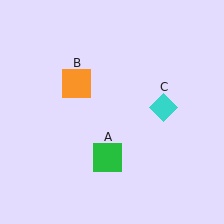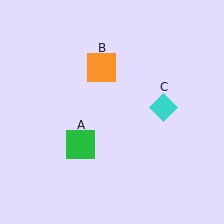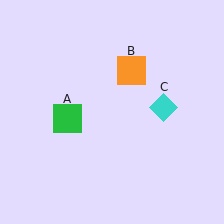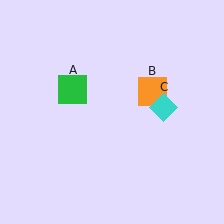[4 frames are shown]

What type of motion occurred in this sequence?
The green square (object A), orange square (object B) rotated clockwise around the center of the scene.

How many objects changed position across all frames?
2 objects changed position: green square (object A), orange square (object B).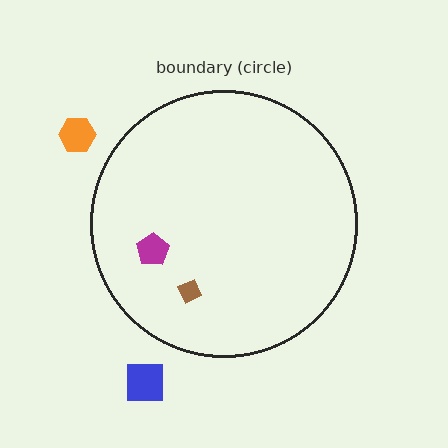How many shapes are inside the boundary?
2 inside, 2 outside.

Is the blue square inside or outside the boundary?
Outside.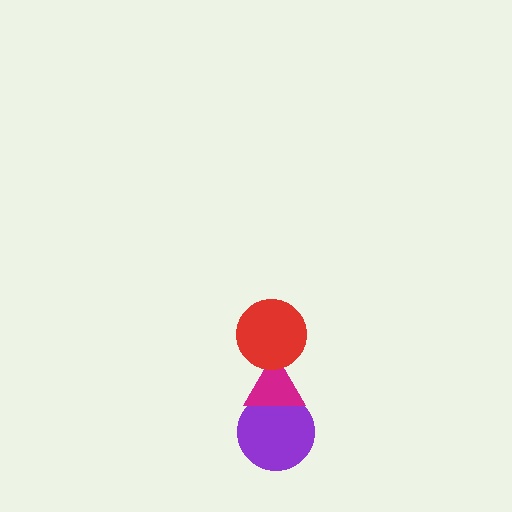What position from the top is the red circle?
The red circle is 1st from the top.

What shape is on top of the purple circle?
The magenta triangle is on top of the purple circle.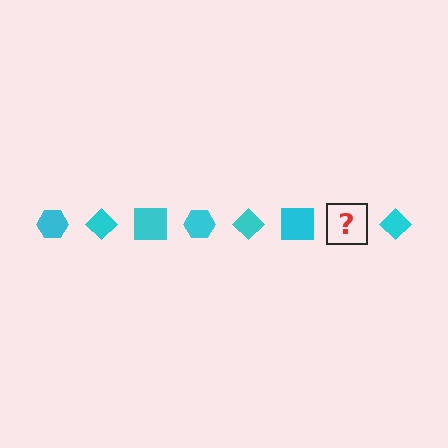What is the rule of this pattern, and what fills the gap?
The rule is that the pattern cycles through hexagon, diamond, square shapes in cyan. The gap should be filled with a cyan hexagon.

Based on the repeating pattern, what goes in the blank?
The blank should be a cyan hexagon.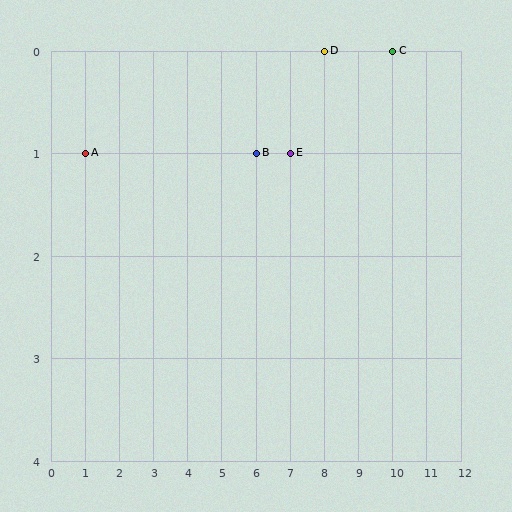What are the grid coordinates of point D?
Point D is at grid coordinates (8, 0).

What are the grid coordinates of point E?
Point E is at grid coordinates (7, 1).